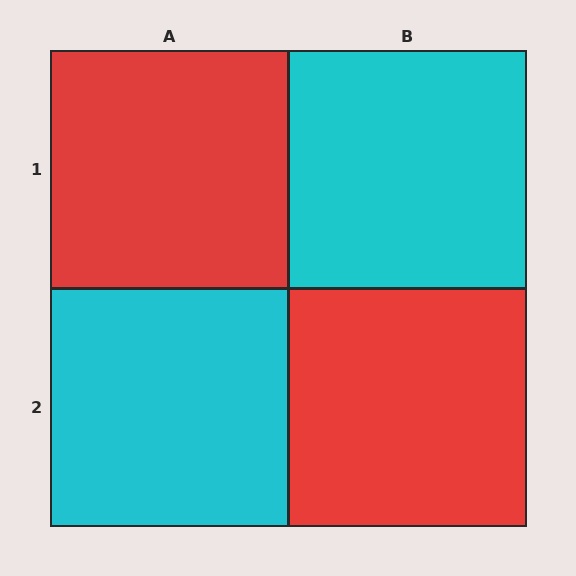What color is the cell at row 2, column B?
Red.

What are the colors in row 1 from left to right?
Red, cyan.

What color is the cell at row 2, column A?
Cyan.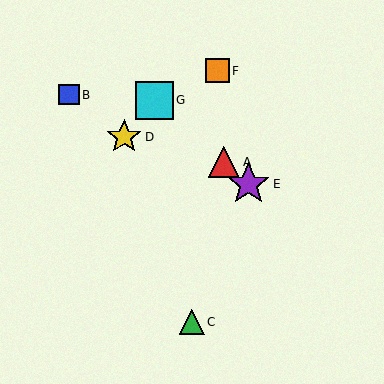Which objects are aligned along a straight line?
Objects A, E, G are aligned along a straight line.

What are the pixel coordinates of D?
Object D is at (124, 137).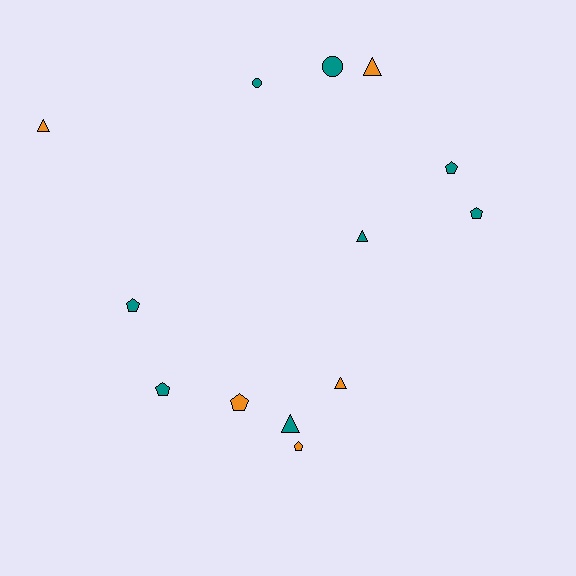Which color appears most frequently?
Teal, with 8 objects.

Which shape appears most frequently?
Pentagon, with 6 objects.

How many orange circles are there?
There are no orange circles.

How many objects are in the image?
There are 13 objects.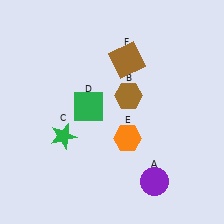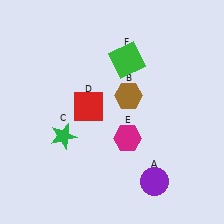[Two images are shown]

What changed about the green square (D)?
In Image 1, D is green. In Image 2, it changed to red.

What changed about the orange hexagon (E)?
In Image 1, E is orange. In Image 2, it changed to magenta.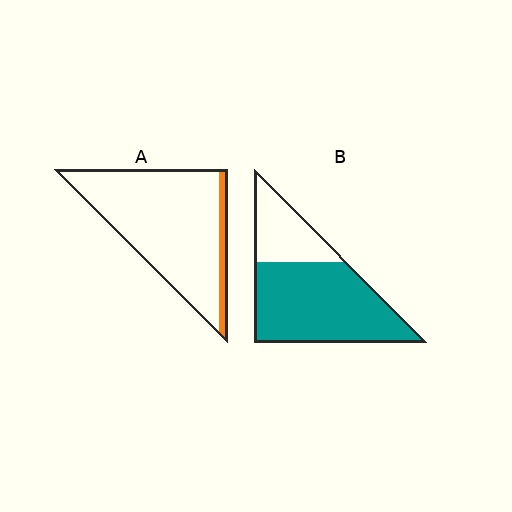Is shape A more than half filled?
No.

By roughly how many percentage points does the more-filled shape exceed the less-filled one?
By roughly 60 percentage points (B over A).